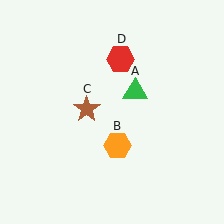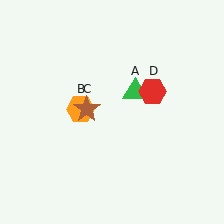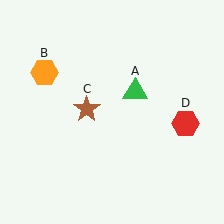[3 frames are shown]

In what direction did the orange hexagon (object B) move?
The orange hexagon (object B) moved up and to the left.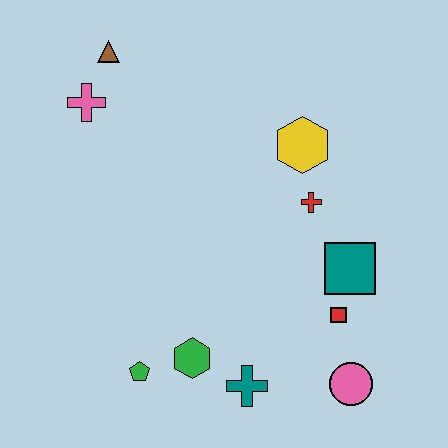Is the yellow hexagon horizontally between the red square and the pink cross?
Yes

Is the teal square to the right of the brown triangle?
Yes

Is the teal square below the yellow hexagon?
Yes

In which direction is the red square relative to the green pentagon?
The red square is to the right of the green pentagon.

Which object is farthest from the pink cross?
The pink circle is farthest from the pink cross.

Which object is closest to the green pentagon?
The green hexagon is closest to the green pentagon.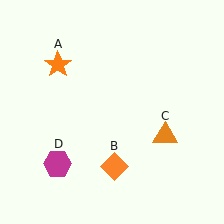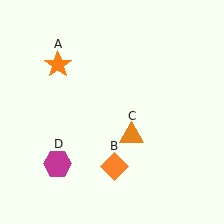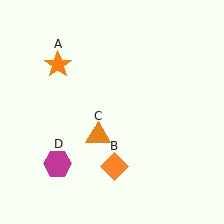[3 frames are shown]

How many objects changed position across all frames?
1 object changed position: orange triangle (object C).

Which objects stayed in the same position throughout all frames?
Orange star (object A) and orange diamond (object B) and magenta hexagon (object D) remained stationary.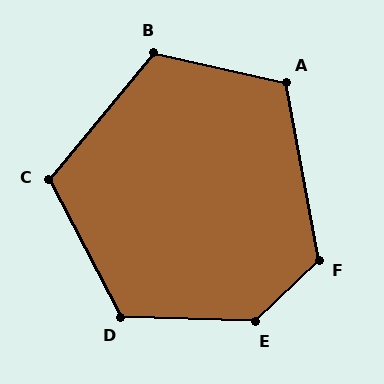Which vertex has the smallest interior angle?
C, at approximately 113 degrees.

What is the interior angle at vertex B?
Approximately 117 degrees (obtuse).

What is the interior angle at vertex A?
Approximately 113 degrees (obtuse).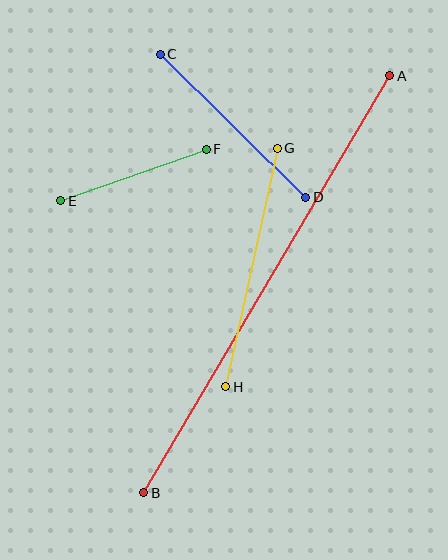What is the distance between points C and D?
The distance is approximately 204 pixels.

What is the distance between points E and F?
The distance is approximately 155 pixels.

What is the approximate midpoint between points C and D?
The midpoint is at approximately (233, 126) pixels.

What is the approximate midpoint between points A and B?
The midpoint is at approximately (267, 284) pixels.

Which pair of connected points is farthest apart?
Points A and B are farthest apart.